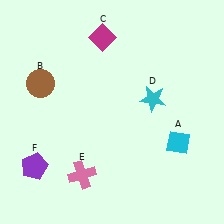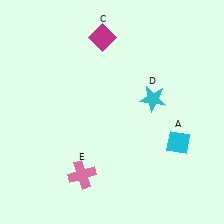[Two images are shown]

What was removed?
The brown circle (B), the purple pentagon (F) were removed in Image 2.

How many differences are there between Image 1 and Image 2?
There are 2 differences between the two images.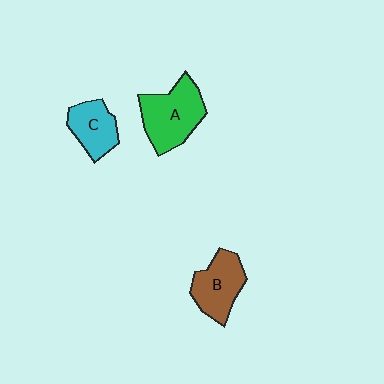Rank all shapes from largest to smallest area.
From largest to smallest: A (green), B (brown), C (cyan).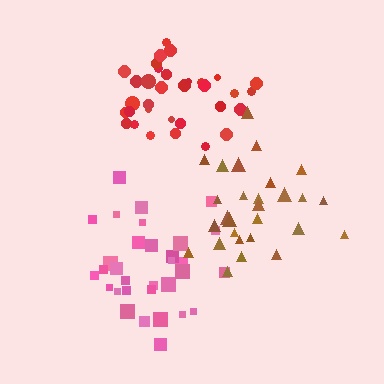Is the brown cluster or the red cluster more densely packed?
Red.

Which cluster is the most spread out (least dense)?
Brown.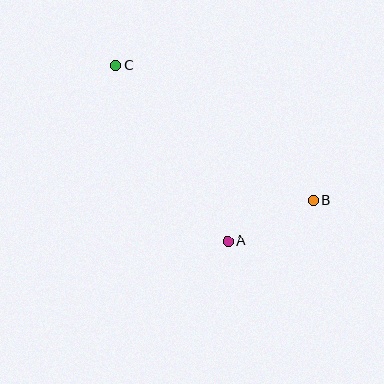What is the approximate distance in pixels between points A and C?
The distance between A and C is approximately 208 pixels.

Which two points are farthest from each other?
Points B and C are farthest from each other.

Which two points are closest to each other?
Points A and B are closest to each other.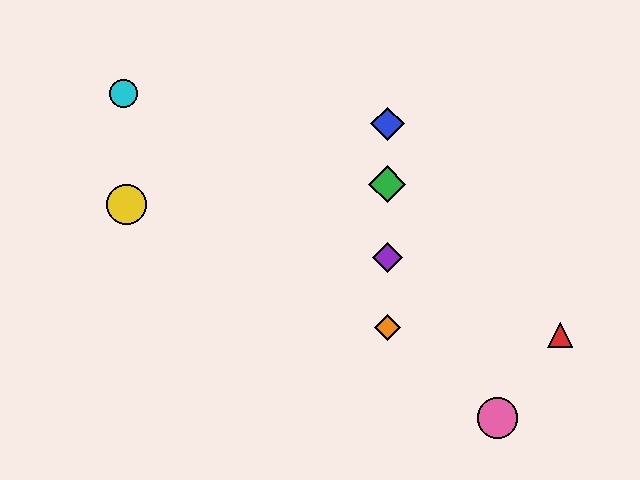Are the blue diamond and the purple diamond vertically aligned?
Yes, both are at x≈387.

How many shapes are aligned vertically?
4 shapes (the blue diamond, the green diamond, the purple diamond, the orange diamond) are aligned vertically.